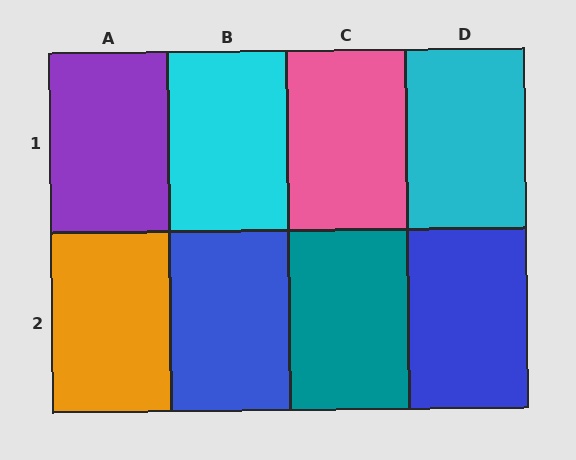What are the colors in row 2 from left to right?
Orange, blue, teal, blue.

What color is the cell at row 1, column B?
Cyan.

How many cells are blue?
2 cells are blue.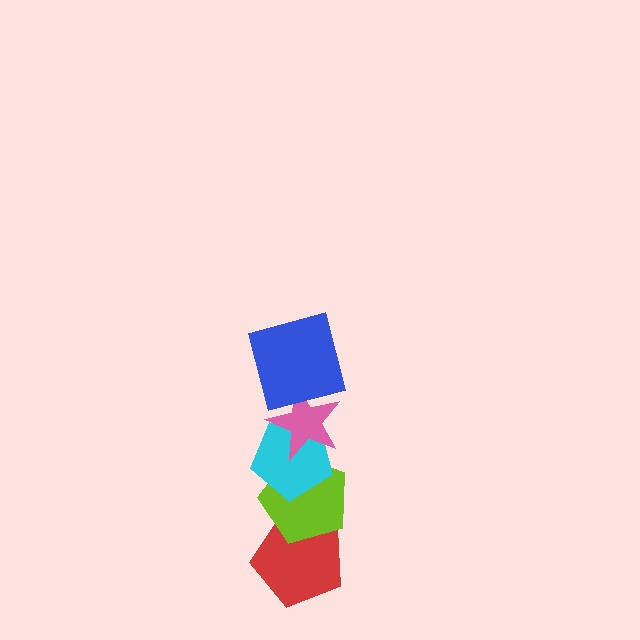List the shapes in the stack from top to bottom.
From top to bottom: the blue square, the pink star, the cyan pentagon, the lime pentagon, the red pentagon.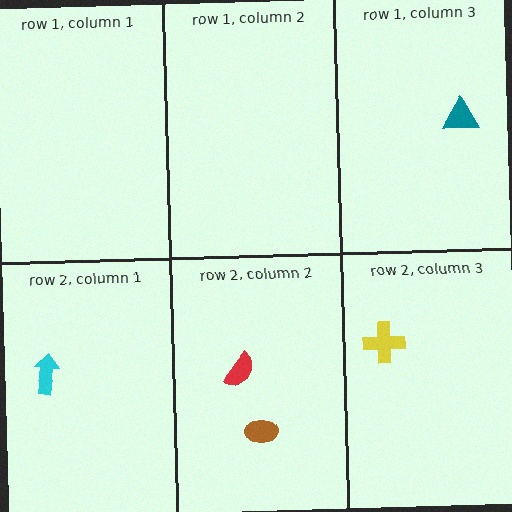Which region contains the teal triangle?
The row 1, column 3 region.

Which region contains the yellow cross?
The row 2, column 3 region.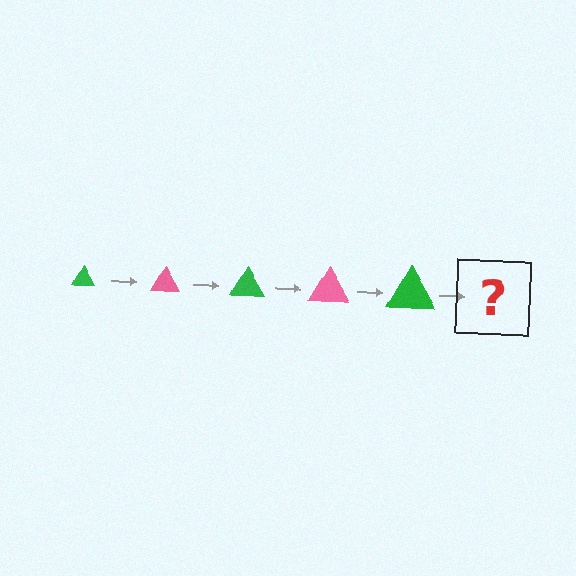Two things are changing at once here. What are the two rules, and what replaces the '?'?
The two rules are that the triangle grows larger each step and the color cycles through green and pink. The '?' should be a pink triangle, larger than the previous one.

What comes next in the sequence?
The next element should be a pink triangle, larger than the previous one.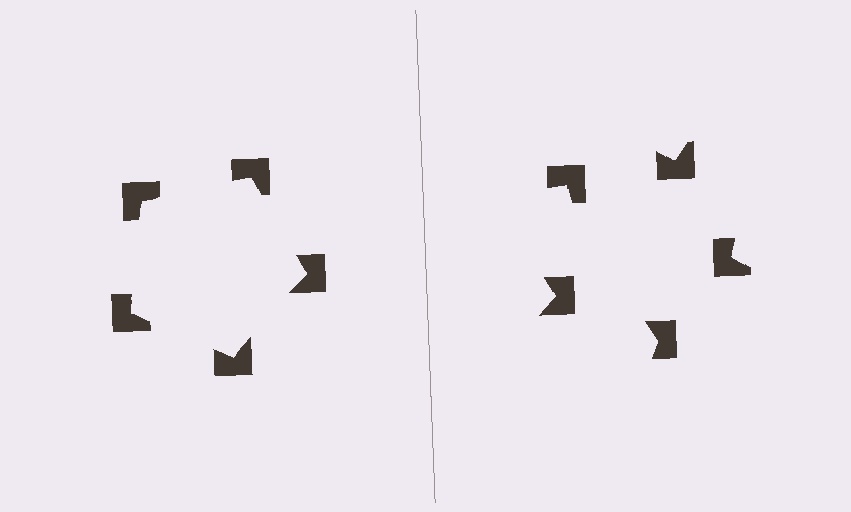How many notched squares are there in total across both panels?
10 — 5 on each side.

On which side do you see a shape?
An illusory pentagon appears on the left side. On the right side the wedge cuts are rotated, so no coherent shape forms.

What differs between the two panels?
The notched squares are positioned identically on both sides; only the wedge orientations differ. On the left they align to a pentagon; on the right they are misaligned.